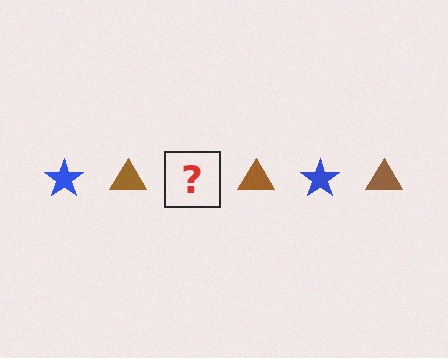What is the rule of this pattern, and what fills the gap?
The rule is that the pattern alternates between blue star and brown triangle. The gap should be filled with a blue star.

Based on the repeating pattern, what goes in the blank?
The blank should be a blue star.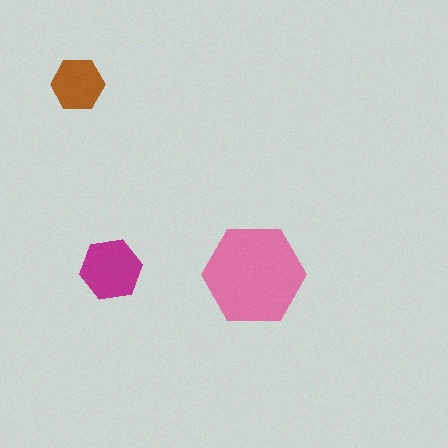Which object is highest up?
The brown hexagon is topmost.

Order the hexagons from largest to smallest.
the pink one, the magenta one, the brown one.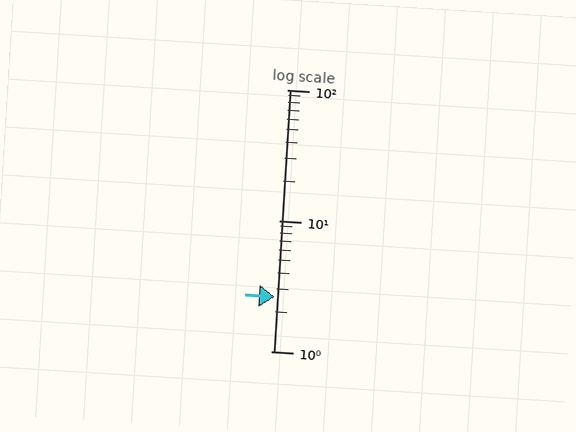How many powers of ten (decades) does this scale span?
The scale spans 2 decades, from 1 to 100.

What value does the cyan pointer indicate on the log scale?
The pointer indicates approximately 2.6.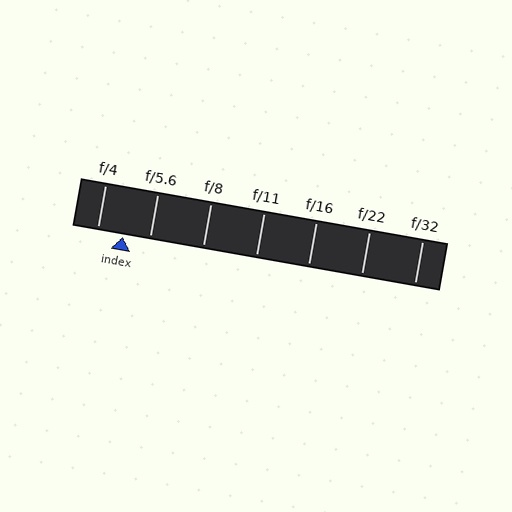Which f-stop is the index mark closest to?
The index mark is closest to f/4.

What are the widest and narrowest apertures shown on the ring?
The widest aperture shown is f/4 and the narrowest is f/32.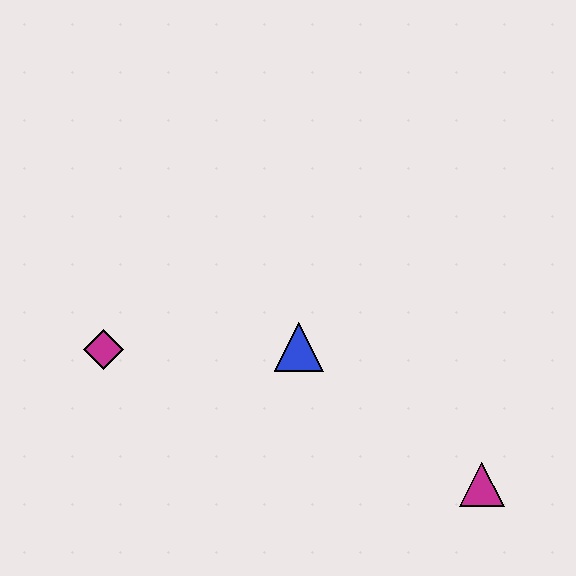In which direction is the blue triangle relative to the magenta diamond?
The blue triangle is to the right of the magenta diamond.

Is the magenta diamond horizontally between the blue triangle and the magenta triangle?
No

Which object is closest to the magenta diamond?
The blue triangle is closest to the magenta diamond.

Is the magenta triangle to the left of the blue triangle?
No